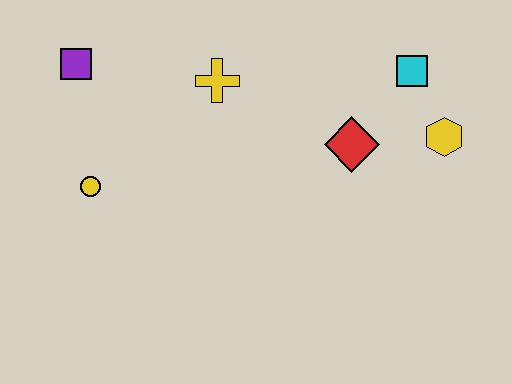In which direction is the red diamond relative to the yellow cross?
The red diamond is to the right of the yellow cross.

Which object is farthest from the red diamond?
The purple square is farthest from the red diamond.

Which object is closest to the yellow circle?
The purple square is closest to the yellow circle.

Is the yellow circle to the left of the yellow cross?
Yes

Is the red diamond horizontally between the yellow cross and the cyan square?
Yes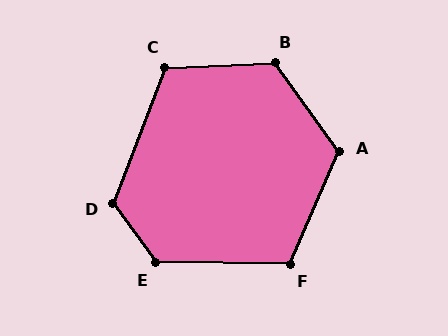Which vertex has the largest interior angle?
E, at approximately 126 degrees.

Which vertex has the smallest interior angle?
F, at approximately 113 degrees.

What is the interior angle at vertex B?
Approximately 124 degrees (obtuse).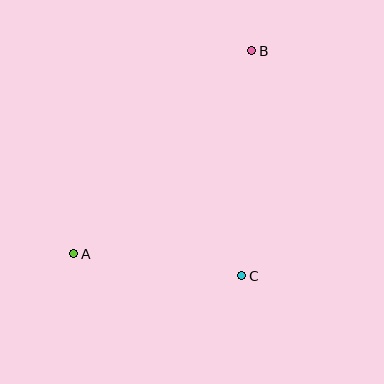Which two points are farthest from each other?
Points A and B are farthest from each other.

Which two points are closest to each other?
Points A and C are closest to each other.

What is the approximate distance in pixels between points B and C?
The distance between B and C is approximately 225 pixels.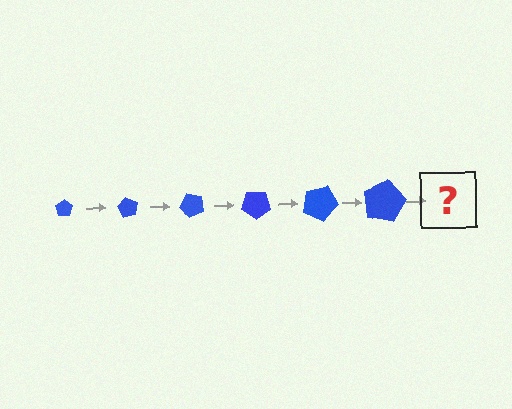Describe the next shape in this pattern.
It should be a pentagon, larger than the previous one and rotated 360 degrees from the start.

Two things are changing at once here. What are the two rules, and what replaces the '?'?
The two rules are that the pentagon grows larger each step and it rotates 60 degrees each step. The '?' should be a pentagon, larger than the previous one and rotated 360 degrees from the start.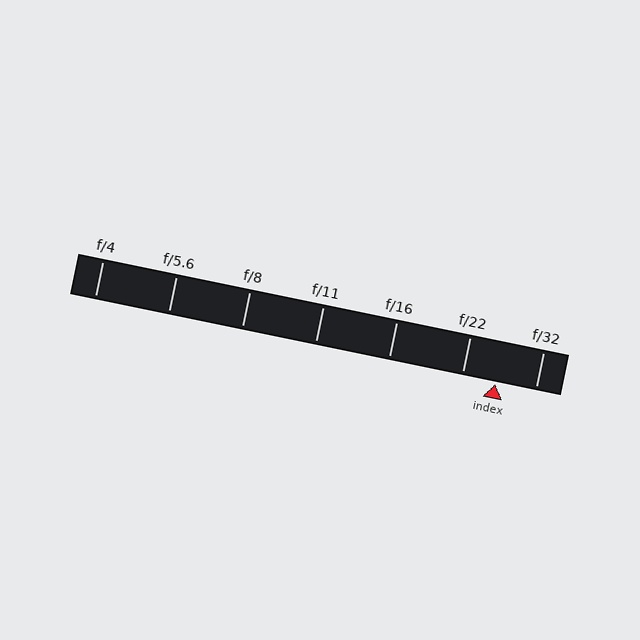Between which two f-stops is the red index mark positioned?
The index mark is between f/22 and f/32.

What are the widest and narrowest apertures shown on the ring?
The widest aperture shown is f/4 and the narrowest is f/32.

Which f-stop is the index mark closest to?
The index mark is closest to f/22.